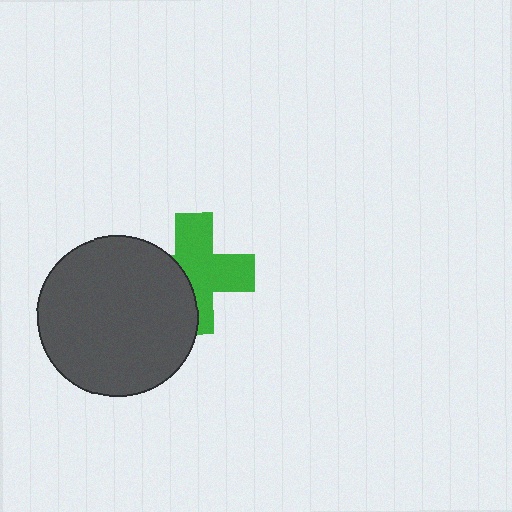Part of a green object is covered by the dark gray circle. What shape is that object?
It is a cross.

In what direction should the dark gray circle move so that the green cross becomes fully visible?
The dark gray circle should move left. That is the shortest direction to clear the overlap and leave the green cross fully visible.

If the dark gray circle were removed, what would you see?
You would see the complete green cross.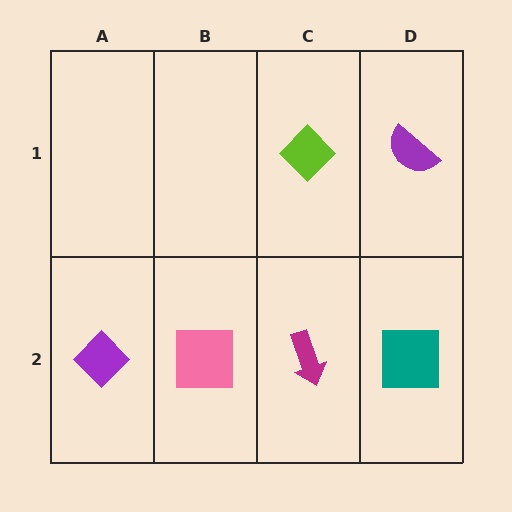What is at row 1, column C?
A lime diamond.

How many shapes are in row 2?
4 shapes.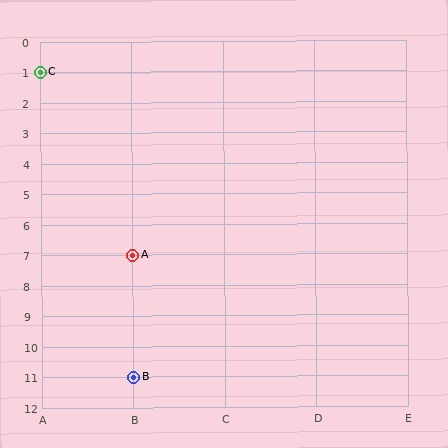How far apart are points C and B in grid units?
Points C and B are 1 column and 10 rows apart (about 10.0 grid units diagonally).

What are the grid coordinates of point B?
Point B is at grid coordinates (B, 11).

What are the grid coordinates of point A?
Point A is at grid coordinates (B, 7).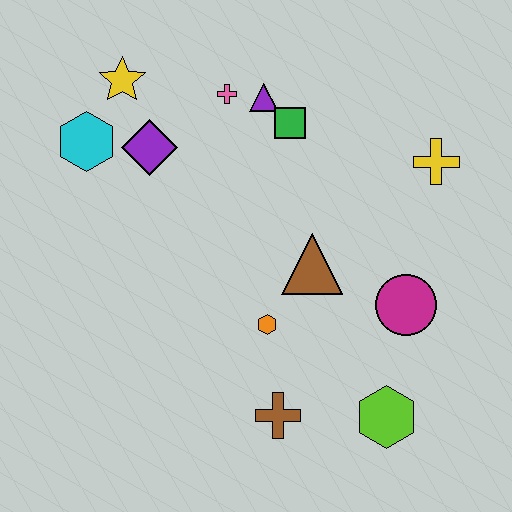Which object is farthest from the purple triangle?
The lime hexagon is farthest from the purple triangle.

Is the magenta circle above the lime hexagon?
Yes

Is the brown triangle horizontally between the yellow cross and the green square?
Yes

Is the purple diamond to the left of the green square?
Yes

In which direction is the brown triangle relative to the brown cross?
The brown triangle is above the brown cross.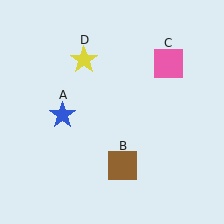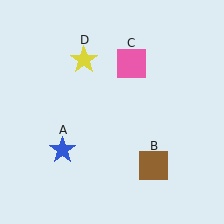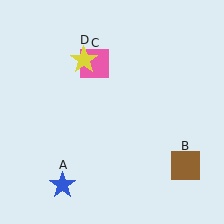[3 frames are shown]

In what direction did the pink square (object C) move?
The pink square (object C) moved left.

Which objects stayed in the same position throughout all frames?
Yellow star (object D) remained stationary.